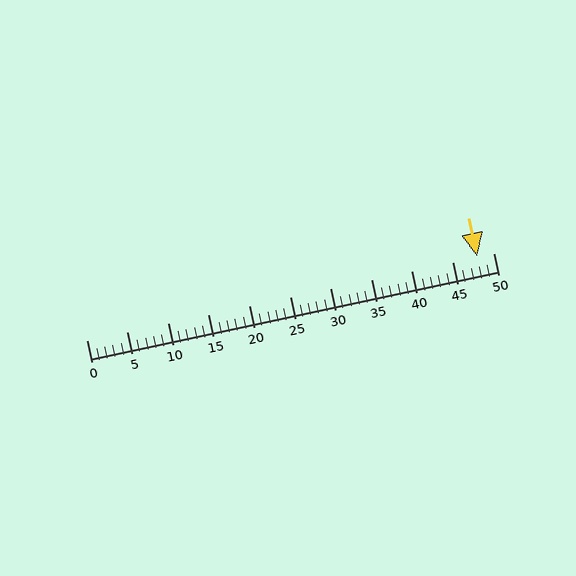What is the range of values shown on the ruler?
The ruler shows values from 0 to 50.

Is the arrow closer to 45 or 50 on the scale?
The arrow is closer to 50.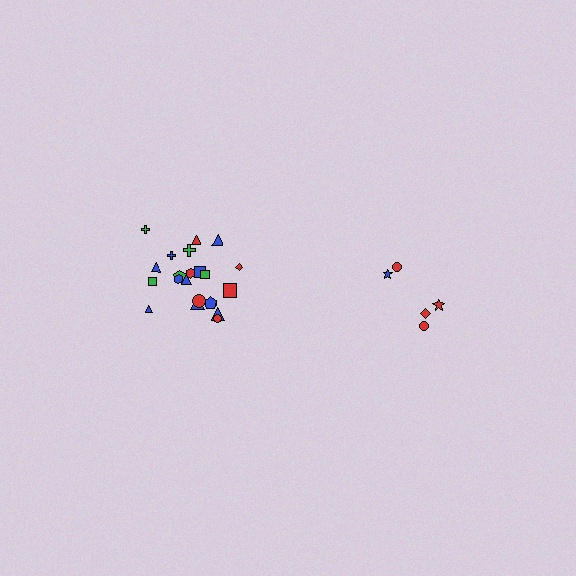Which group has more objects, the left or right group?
The left group.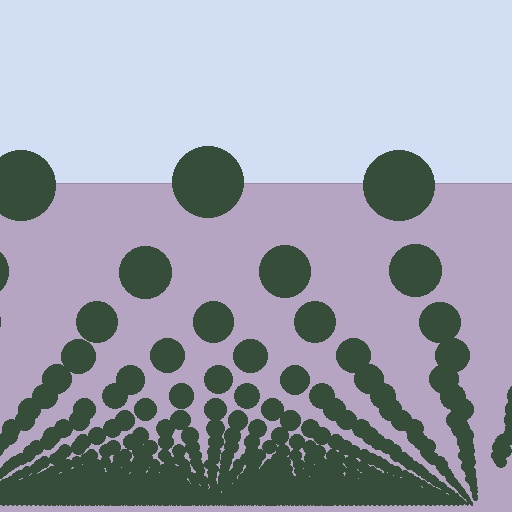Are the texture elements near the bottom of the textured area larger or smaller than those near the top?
Smaller. The gradient is inverted — elements near the bottom are smaller and denser.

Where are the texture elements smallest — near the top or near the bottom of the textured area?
Near the bottom.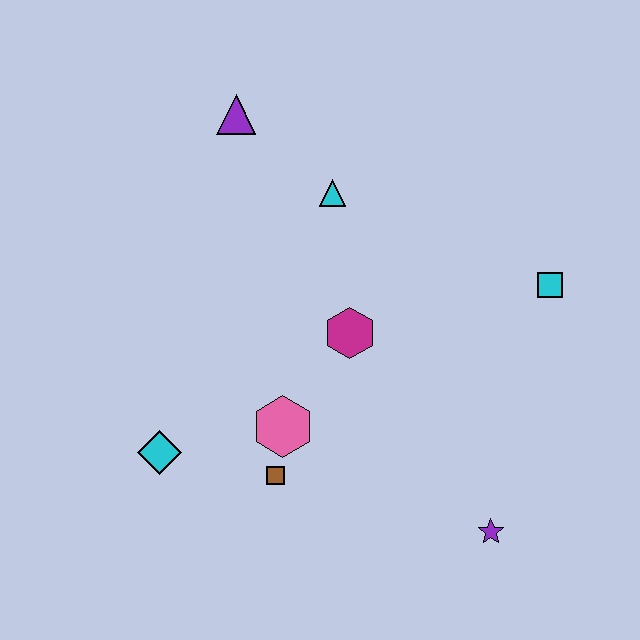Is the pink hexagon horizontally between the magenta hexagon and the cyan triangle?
No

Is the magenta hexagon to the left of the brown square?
No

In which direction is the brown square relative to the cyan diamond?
The brown square is to the right of the cyan diamond.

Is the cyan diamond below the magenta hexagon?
Yes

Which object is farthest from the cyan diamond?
The cyan square is farthest from the cyan diamond.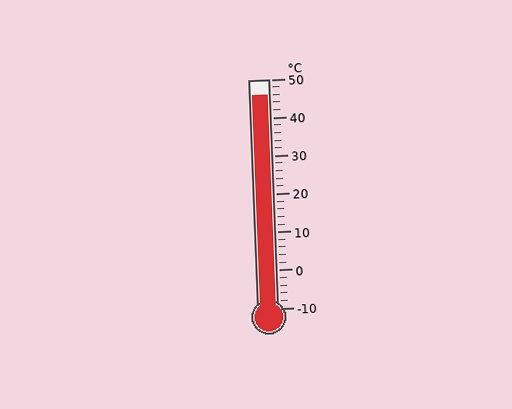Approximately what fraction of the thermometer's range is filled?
The thermometer is filled to approximately 95% of its range.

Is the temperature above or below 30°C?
The temperature is above 30°C.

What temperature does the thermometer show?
The thermometer shows approximately 46°C.